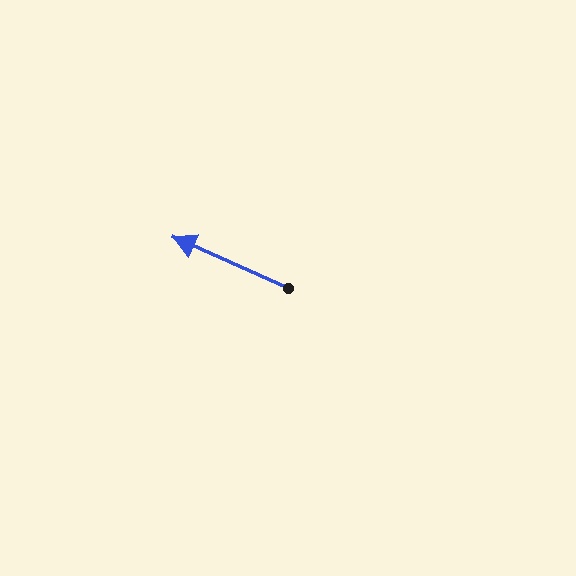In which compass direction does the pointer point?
Northwest.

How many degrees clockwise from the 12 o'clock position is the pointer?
Approximately 294 degrees.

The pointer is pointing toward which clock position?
Roughly 10 o'clock.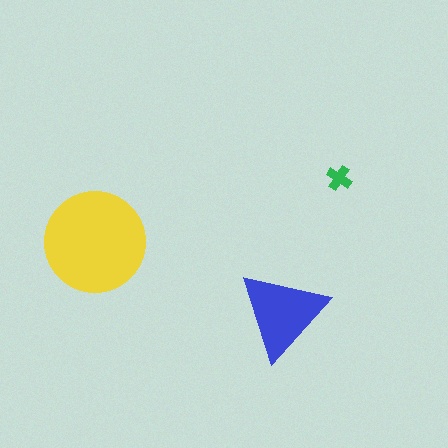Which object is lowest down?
The blue triangle is bottommost.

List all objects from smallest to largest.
The green cross, the blue triangle, the yellow circle.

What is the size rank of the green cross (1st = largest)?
3rd.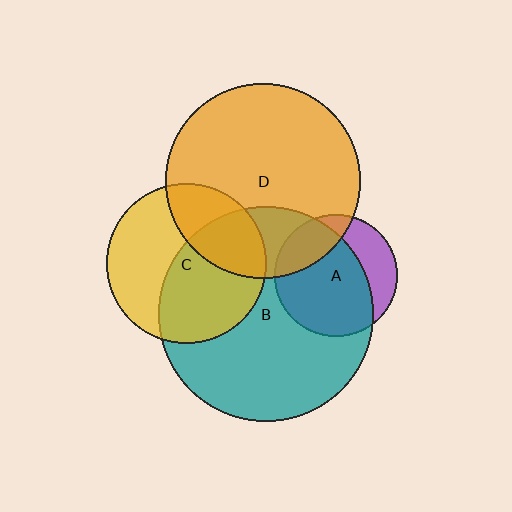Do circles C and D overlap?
Yes.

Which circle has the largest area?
Circle B (teal).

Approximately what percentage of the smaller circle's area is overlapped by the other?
Approximately 30%.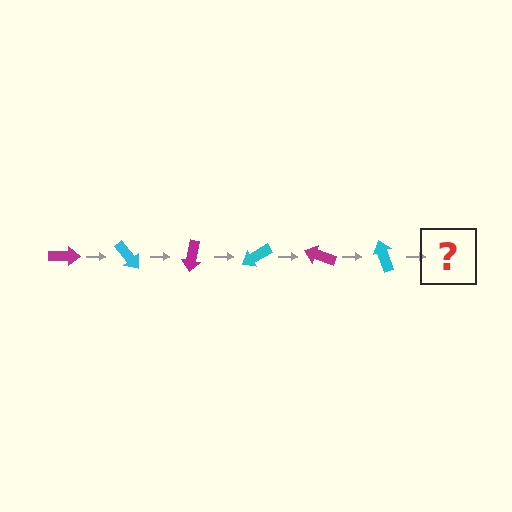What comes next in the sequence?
The next element should be a magenta arrow, rotated 300 degrees from the start.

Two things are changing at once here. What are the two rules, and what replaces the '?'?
The two rules are that it rotates 50 degrees each step and the color cycles through magenta and cyan. The '?' should be a magenta arrow, rotated 300 degrees from the start.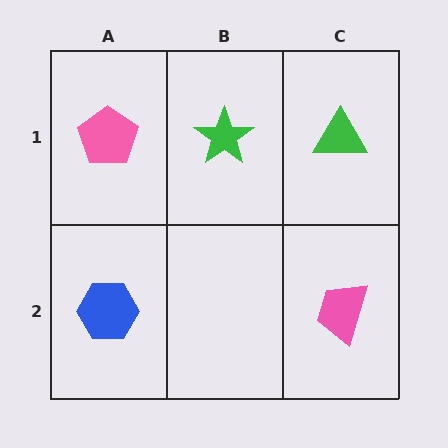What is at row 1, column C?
A green triangle.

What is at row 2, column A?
A blue hexagon.